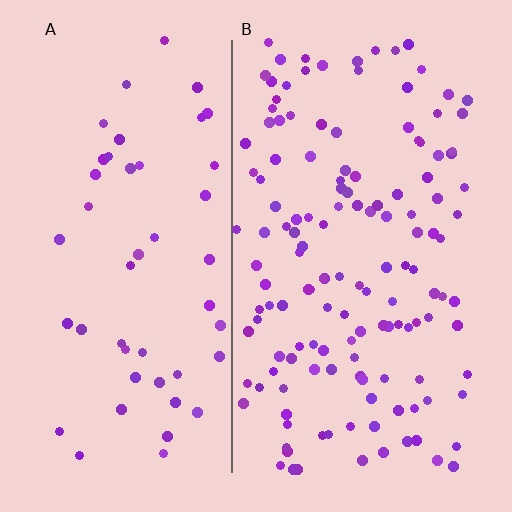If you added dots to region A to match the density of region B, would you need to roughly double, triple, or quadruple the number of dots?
Approximately triple.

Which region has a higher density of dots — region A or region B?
B (the right).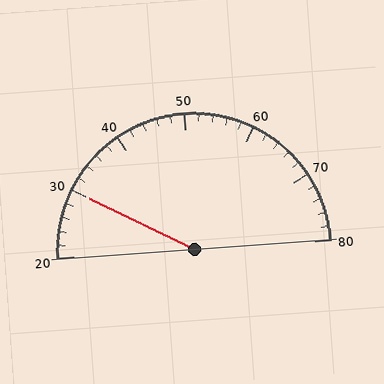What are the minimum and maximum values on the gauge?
The gauge ranges from 20 to 80.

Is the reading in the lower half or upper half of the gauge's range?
The reading is in the lower half of the range (20 to 80).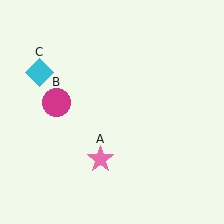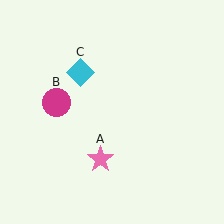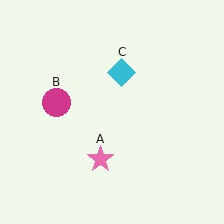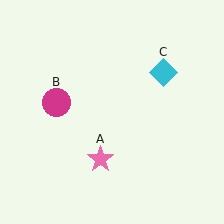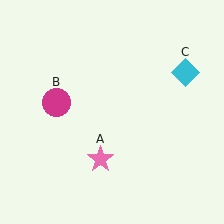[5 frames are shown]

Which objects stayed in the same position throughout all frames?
Pink star (object A) and magenta circle (object B) remained stationary.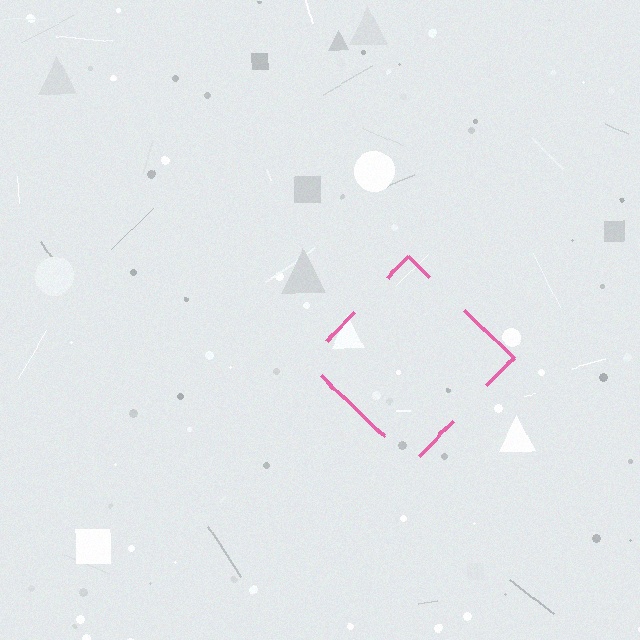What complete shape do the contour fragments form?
The contour fragments form a diamond.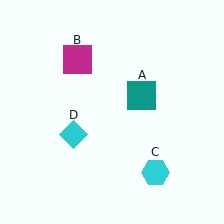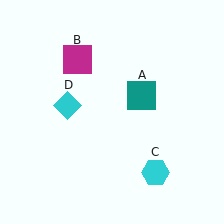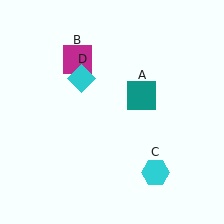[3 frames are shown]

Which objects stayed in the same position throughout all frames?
Teal square (object A) and magenta square (object B) and cyan hexagon (object C) remained stationary.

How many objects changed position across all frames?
1 object changed position: cyan diamond (object D).